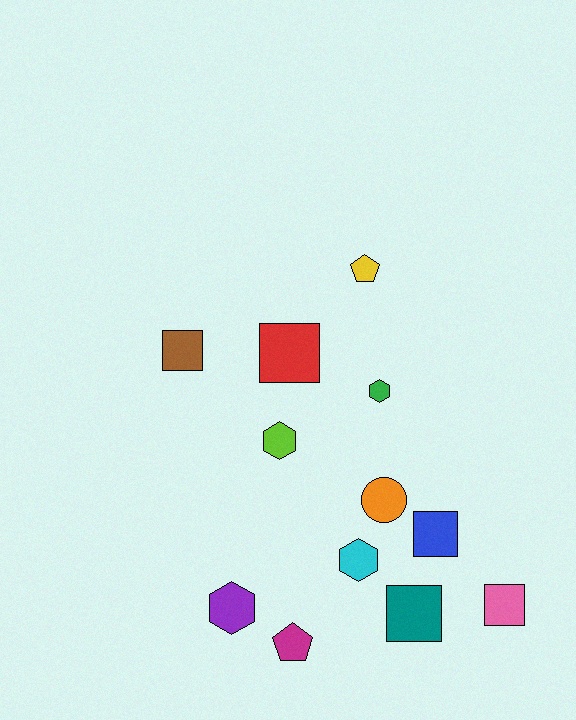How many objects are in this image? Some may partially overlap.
There are 12 objects.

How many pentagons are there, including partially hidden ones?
There are 2 pentagons.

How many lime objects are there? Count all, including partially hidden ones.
There is 1 lime object.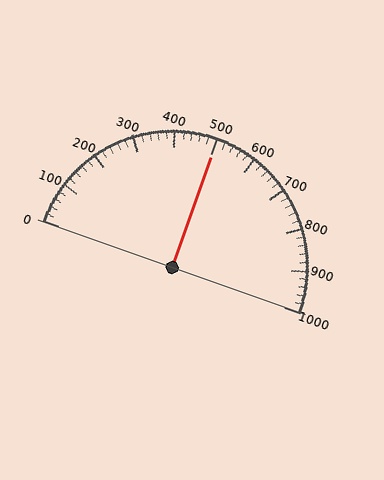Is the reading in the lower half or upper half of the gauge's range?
The reading is in the upper half of the range (0 to 1000).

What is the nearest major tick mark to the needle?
The nearest major tick mark is 500.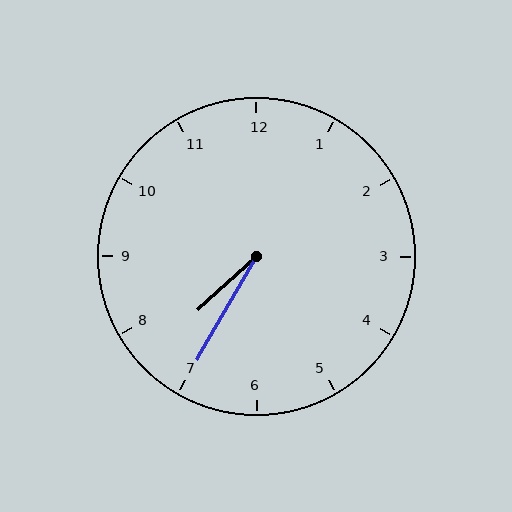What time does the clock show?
7:35.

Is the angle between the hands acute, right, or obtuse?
It is acute.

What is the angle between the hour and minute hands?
Approximately 18 degrees.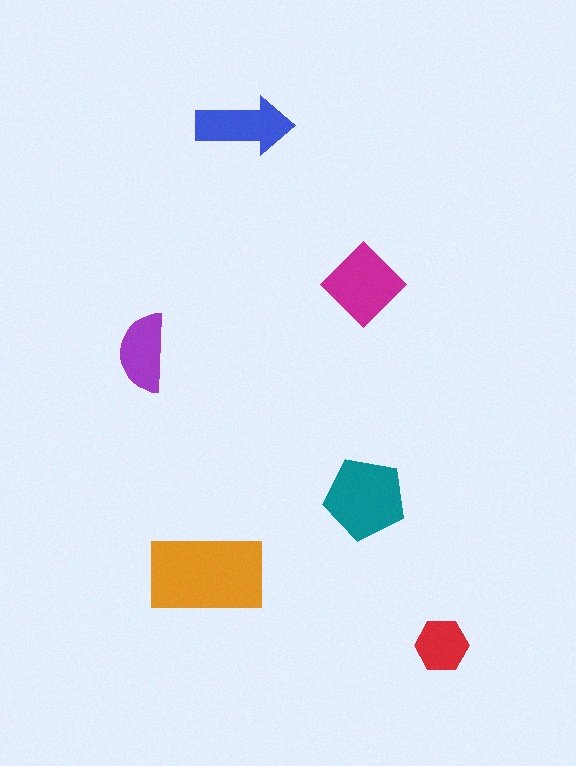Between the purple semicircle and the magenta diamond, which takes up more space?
The magenta diamond.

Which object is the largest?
The orange rectangle.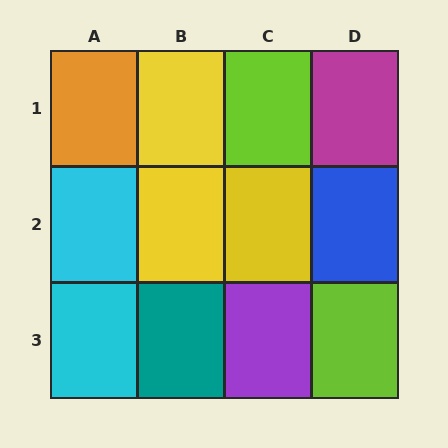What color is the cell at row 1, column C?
Lime.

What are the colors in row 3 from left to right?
Cyan, teal, purple, lime.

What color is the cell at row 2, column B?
Yellow.